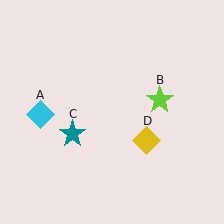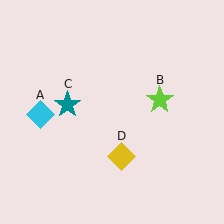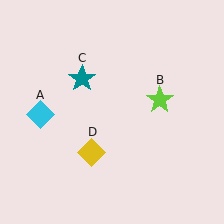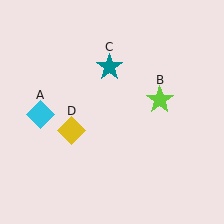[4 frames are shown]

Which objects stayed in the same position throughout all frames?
Cyan diamond (object A) and lime star (object B) remained stationary.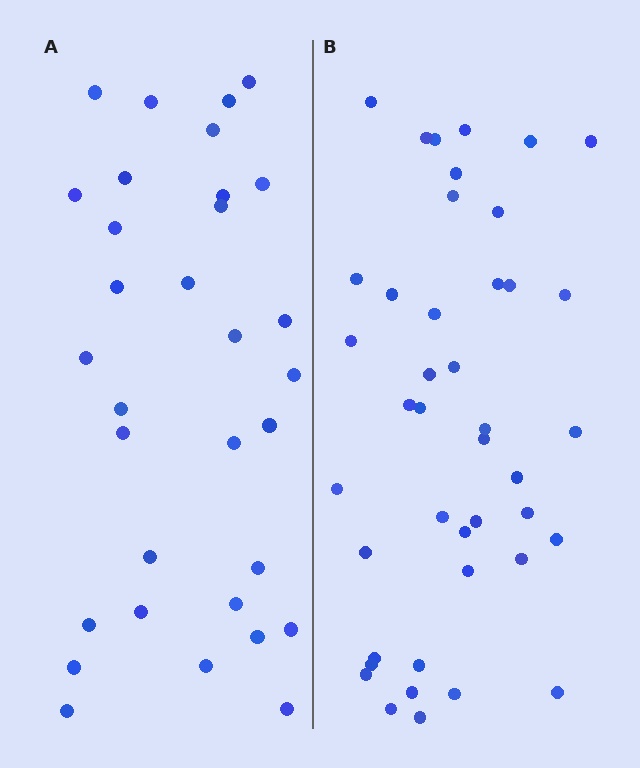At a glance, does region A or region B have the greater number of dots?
Region B (the right region) has more dots.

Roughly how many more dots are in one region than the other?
Region B has roughly 10 or so more dots than region A.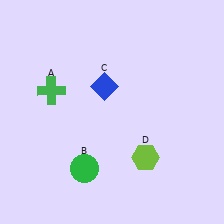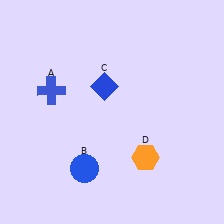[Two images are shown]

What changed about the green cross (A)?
In Image 1, A is green. In Image 2, it changed to blue.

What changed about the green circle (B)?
In Image 1, B is green. In Image 2, it changed to blue.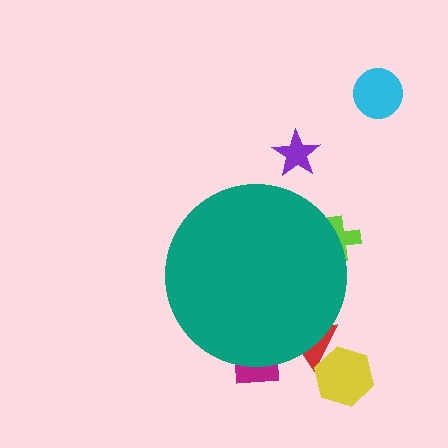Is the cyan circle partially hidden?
No, the cyan circle is fully visible.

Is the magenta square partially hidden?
Yes, the magenta square is partially hidden behind the teal circle.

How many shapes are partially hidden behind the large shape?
3 shapes are partially hidden.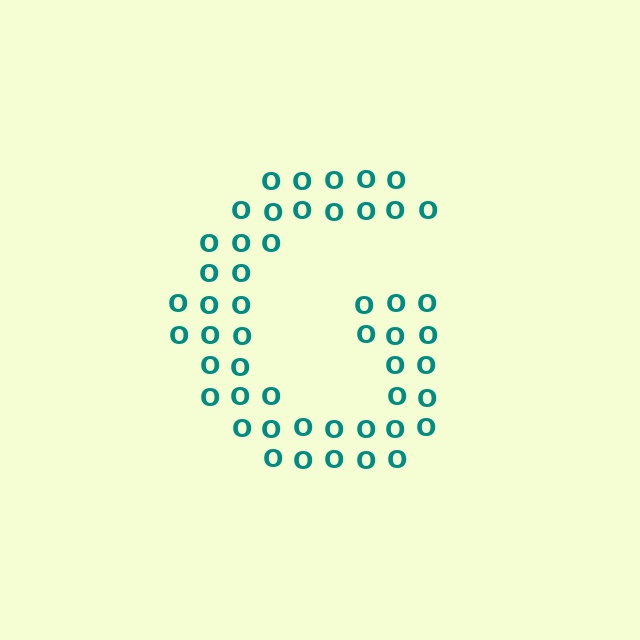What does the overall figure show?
The overall figure shows the letter G.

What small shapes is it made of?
It is made of small letter O's.